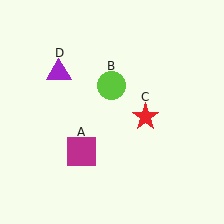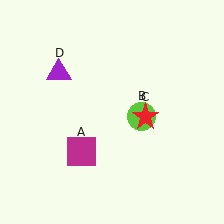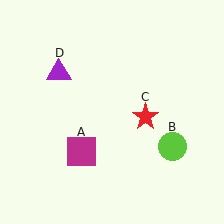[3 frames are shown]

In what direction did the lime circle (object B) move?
The lime circle (object B) moved down and to the right.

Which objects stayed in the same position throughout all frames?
Magenta square (object A) and red star (object C) and purple triangle (object D) remained stationary.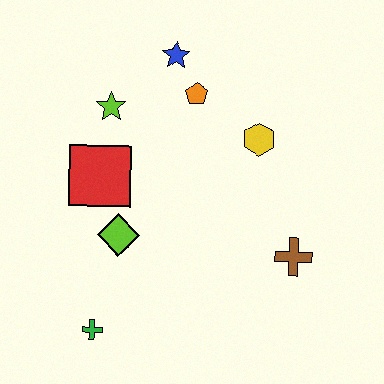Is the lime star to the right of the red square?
Yes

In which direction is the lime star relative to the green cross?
The lime star is above the green cross.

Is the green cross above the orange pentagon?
No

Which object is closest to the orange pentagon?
The blue star is closest to the orange pentagon.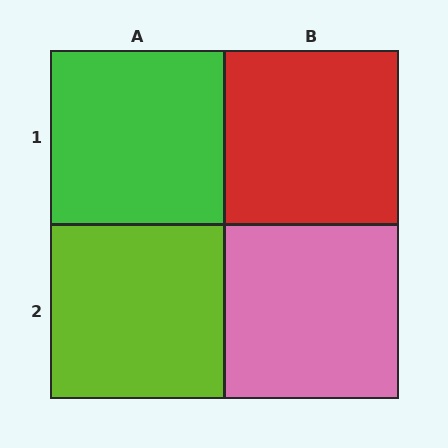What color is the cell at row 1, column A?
Green.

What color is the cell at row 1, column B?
Red.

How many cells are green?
1 cell is green.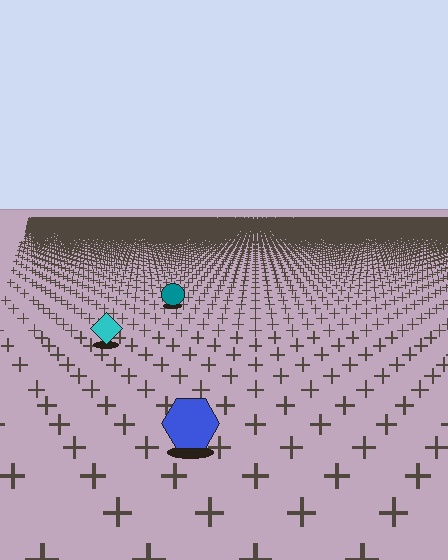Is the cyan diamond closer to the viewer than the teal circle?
Yes. The cyan diamond is closer — you can tell from the texture gradient: the ground texture is coarser near it.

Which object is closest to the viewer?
The blue hexagon is closest. The texture marks near it are larger and more spread out.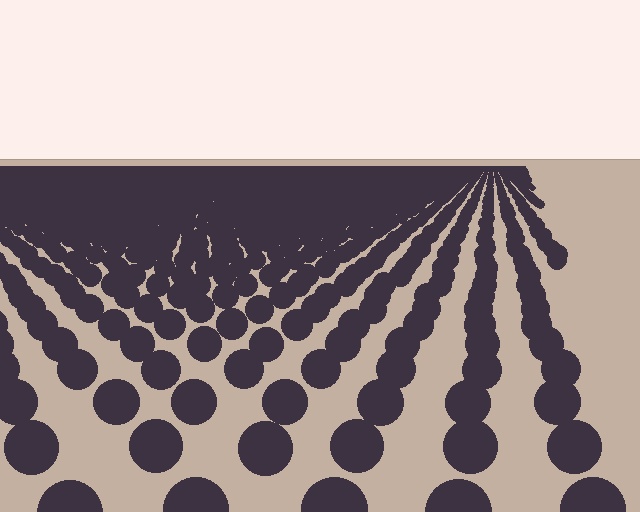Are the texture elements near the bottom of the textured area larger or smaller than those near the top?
Larger. Near the bottom, elements are closer to the viewer and appear at a bigger on-screen size.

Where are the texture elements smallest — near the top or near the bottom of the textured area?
Near the top.